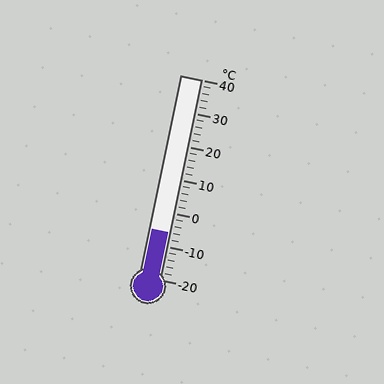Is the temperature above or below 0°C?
The temperature is below 0°C.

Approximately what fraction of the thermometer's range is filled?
The thermometer is filled to approximately 25% of its range.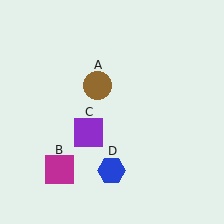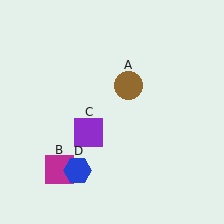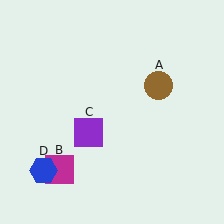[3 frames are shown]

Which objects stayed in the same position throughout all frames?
Magenta square (object B) and purple square (object C) remained stationary.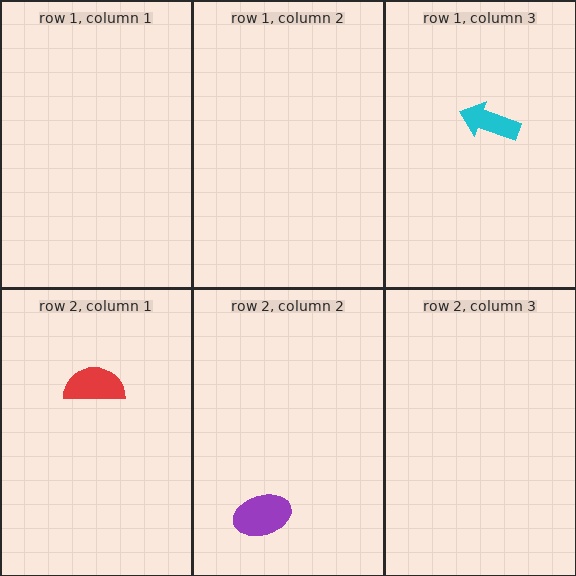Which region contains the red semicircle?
The row 2, column 1 region.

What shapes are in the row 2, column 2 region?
The purple ellipse.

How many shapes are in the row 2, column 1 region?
1.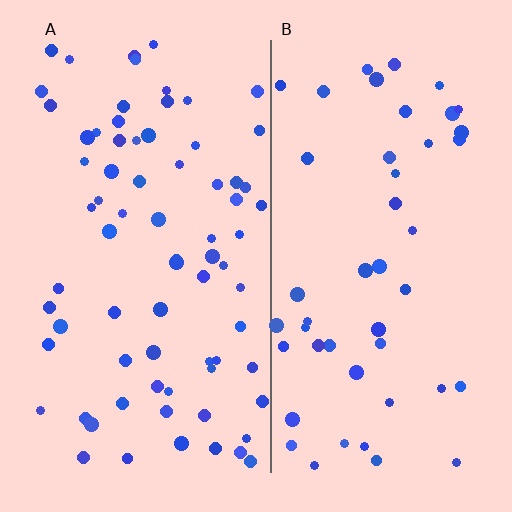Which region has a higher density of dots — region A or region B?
A (the left).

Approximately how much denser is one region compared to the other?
Approximately 1.5× — region A over region B.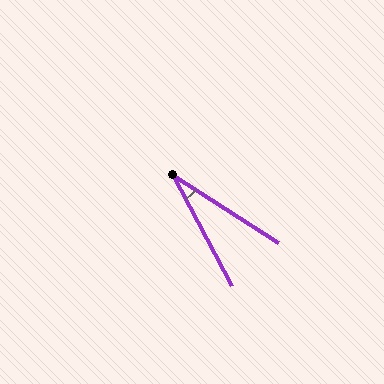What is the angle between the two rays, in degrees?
Approximately 30 degrees.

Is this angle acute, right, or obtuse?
It is acute.